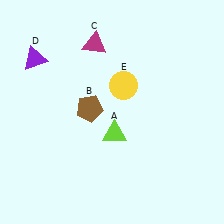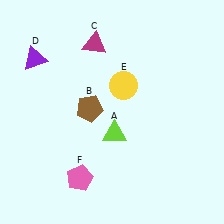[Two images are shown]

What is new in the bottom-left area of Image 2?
A pink pentagon (F) was added in the bottom-left area of Image 2.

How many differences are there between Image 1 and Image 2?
There is 1 difference between the two images.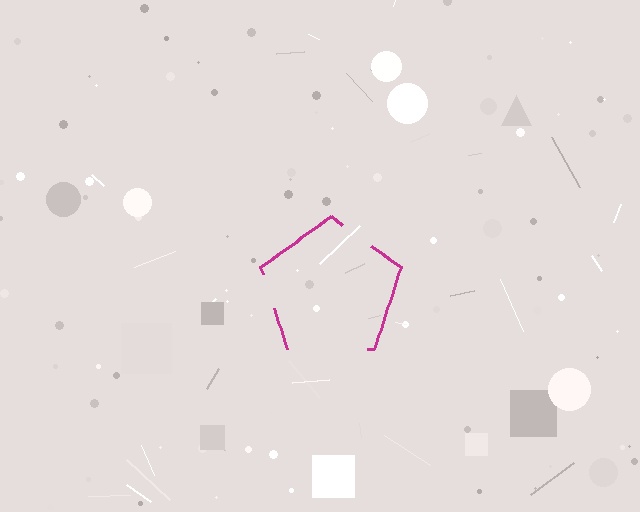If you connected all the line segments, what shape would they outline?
They would outline a pentagon.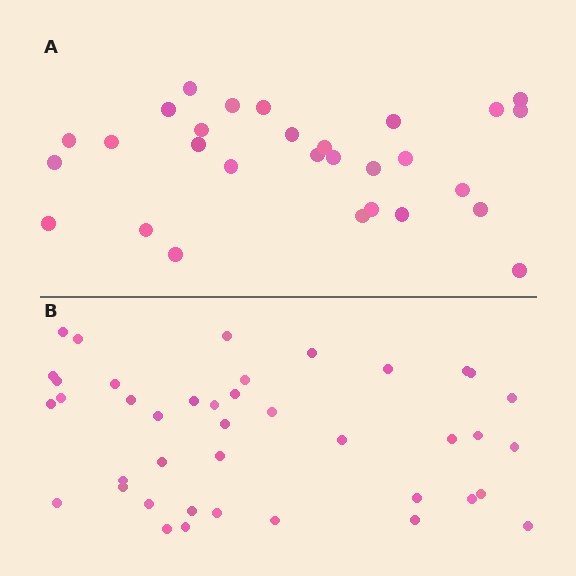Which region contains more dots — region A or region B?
Region B (the bottom region) has more dots.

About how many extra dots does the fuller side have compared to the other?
Region B has roughly 12 or so more dots than region A.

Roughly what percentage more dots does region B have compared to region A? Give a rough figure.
About 40% more.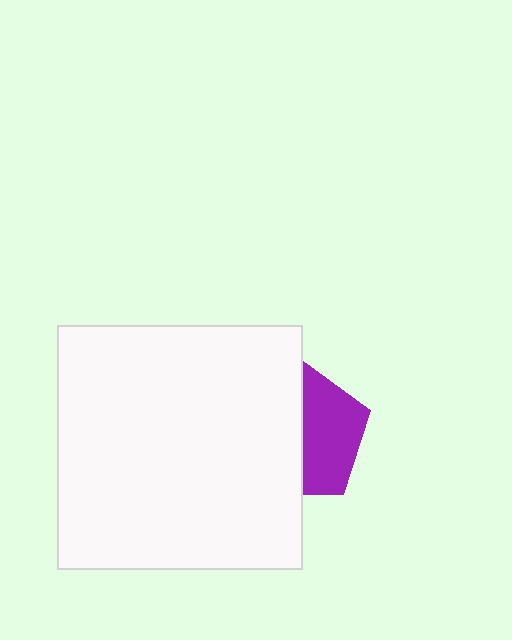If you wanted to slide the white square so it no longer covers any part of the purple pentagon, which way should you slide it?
Slide it left — that is the most direct way to separate the two shapes.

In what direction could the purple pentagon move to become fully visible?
The purple pentagon could move right. That would shift it out from behind the white square entirely.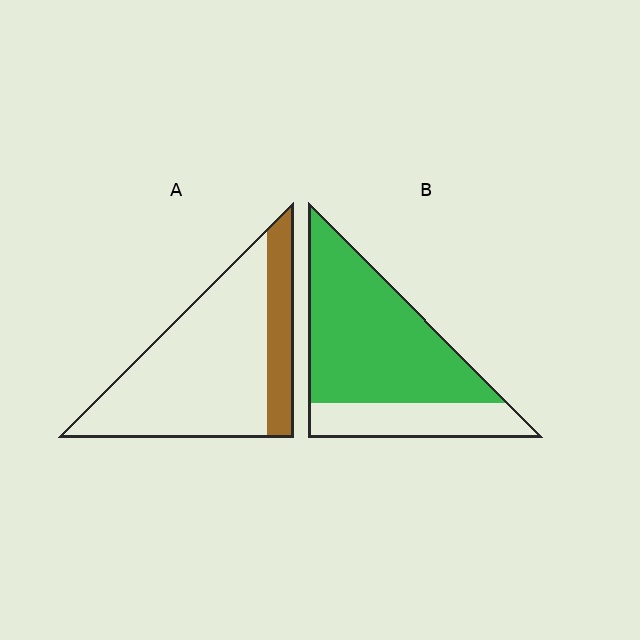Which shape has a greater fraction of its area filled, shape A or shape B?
Shape B.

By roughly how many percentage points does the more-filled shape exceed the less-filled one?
By roughly 50 percentage points (B over A).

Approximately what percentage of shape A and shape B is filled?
A is approximately 20% and B is approximately 75%.